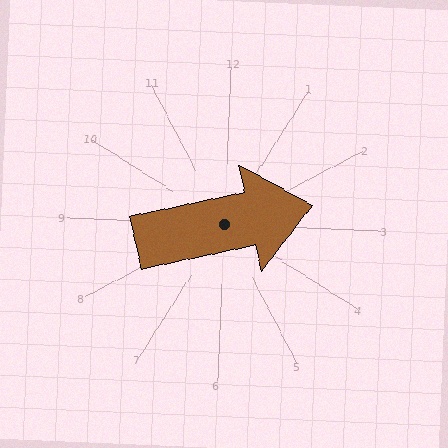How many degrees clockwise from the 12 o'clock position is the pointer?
Approximately 76 degrees.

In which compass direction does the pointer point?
East.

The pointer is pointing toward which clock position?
Roughly 3 o'clock.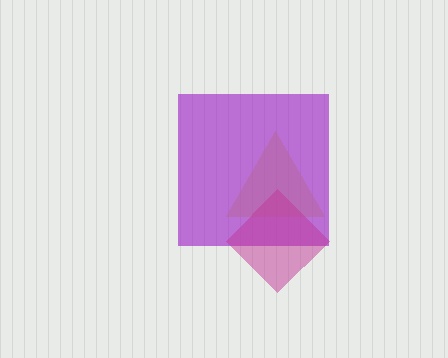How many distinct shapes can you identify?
There are 3 distinct shapes: a yellow triangle, a purple square, a magenta diamond.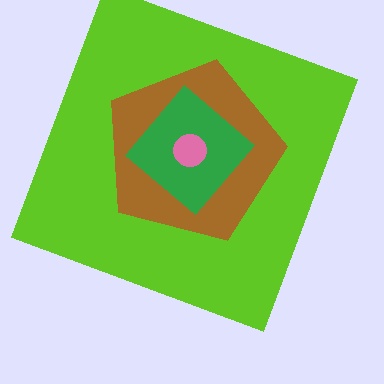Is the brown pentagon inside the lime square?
Yes.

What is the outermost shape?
The lime square.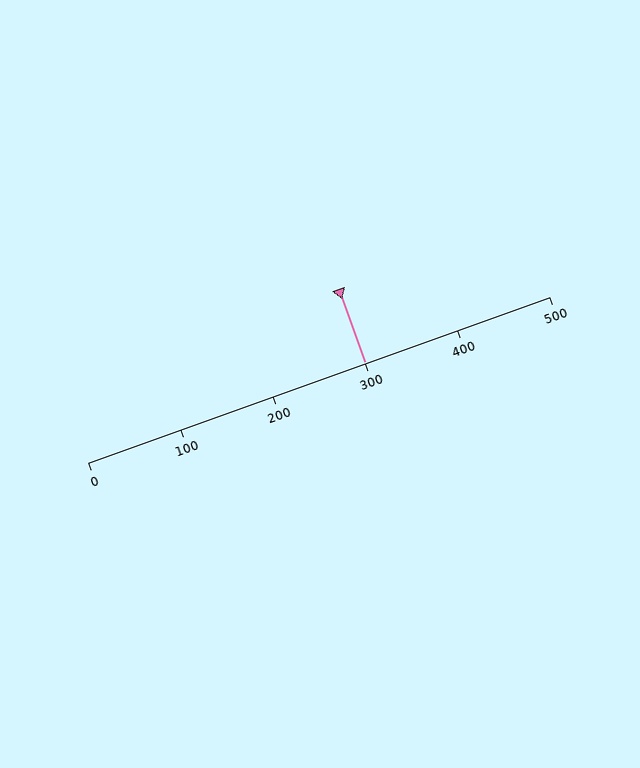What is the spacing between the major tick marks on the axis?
The major ticks are spaced 100 apart.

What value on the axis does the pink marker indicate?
The marker indicates approximately 300.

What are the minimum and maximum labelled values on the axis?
The axis runs from 0 to 500.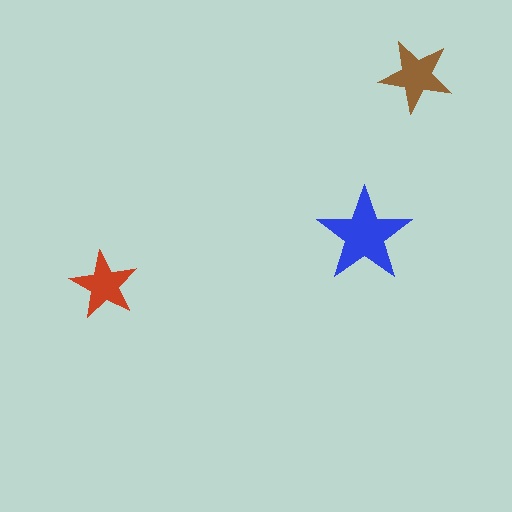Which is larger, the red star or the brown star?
The brown one.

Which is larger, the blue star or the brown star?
The blue one.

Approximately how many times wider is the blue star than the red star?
About 1.5 times wider.